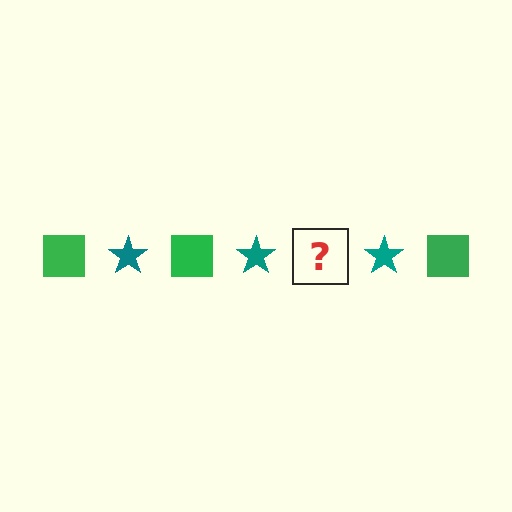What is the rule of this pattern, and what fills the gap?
The rule is that the pattern alternates between green square and teal star. The gap should be filled with a green square.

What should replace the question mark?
The question mark should be replaced with a green square.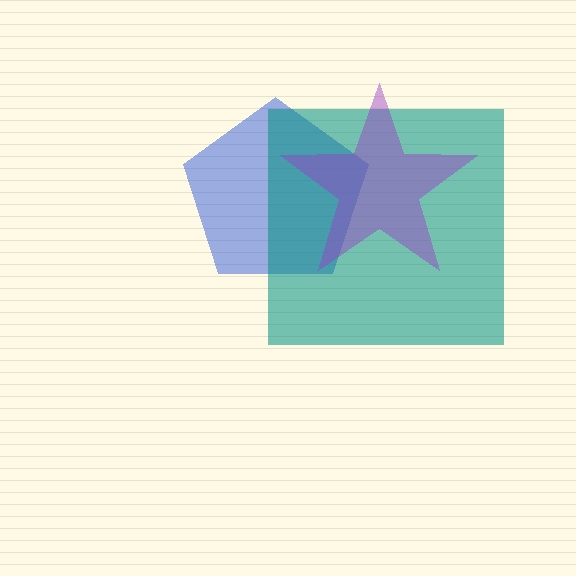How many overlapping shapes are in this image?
There are 3 overlapping shapes in the image.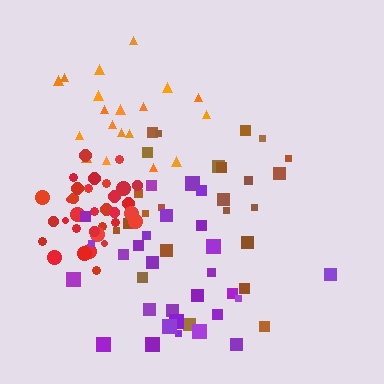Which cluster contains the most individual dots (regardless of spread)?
Red (35).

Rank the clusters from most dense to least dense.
red, brown, orange, purple.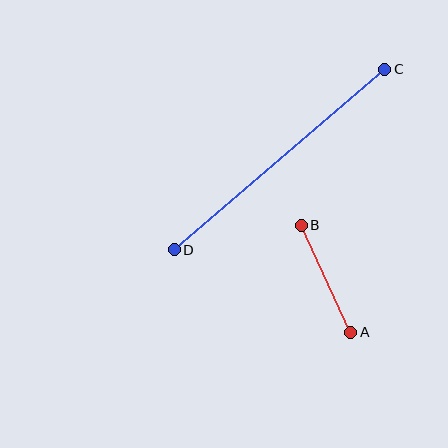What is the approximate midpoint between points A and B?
The midpoint is at approximately (326, 279) pixels.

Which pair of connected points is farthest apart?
Points C and D are farthest apart.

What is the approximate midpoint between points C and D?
The midpoint is at approximately (280, 160) pixels.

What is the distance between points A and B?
The distance is approximately 118 pixels.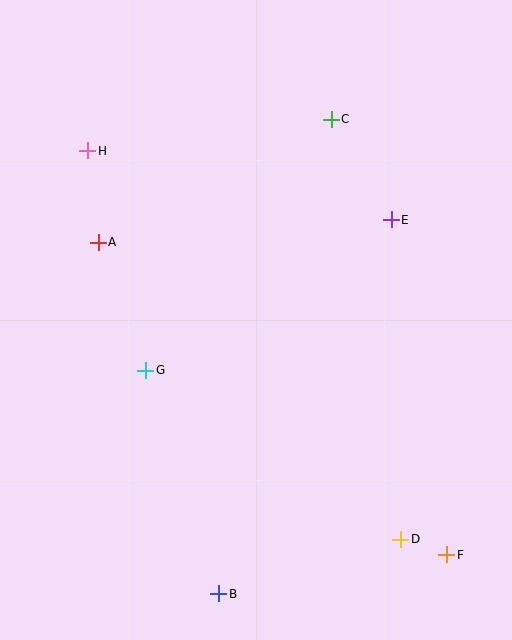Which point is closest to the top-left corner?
Point H is closest to the top-left corner.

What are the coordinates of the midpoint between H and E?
The midpoint between H and E is at (239, 185).